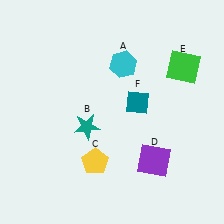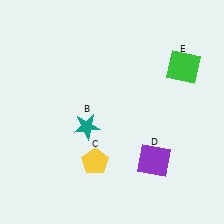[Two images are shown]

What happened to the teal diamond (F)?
The teal diamond (F) was removed in Image 2. It was in the top-right area of Image 1.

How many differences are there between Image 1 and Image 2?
There are 2 differences between the two images.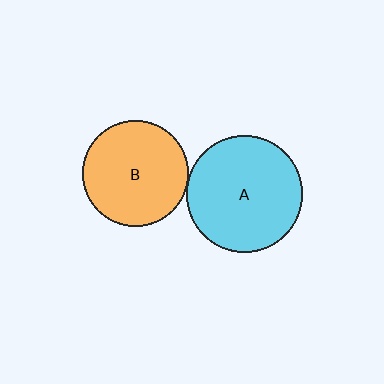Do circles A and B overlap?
Yes.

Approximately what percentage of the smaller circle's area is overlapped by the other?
Approximately 5%.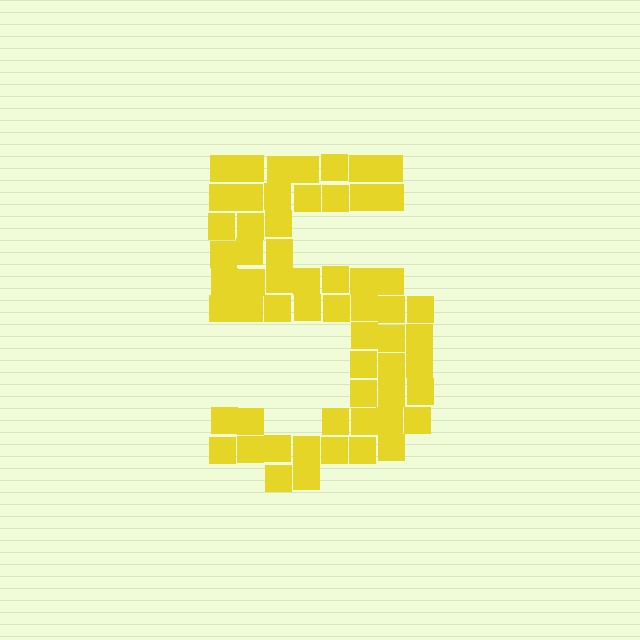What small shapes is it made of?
It is made of small squares.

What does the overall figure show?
The overall figure shows the digit 5.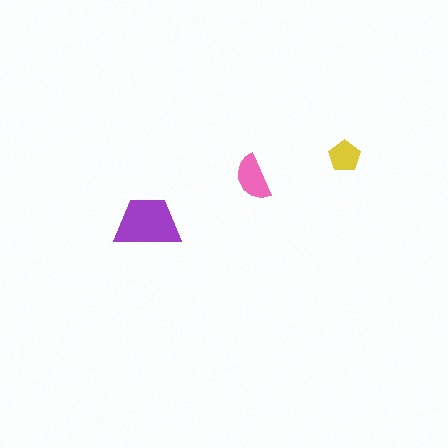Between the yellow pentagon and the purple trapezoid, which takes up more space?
The purple trapezoid.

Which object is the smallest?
The yellow pentagon.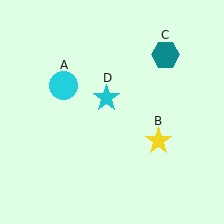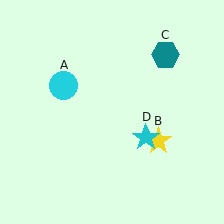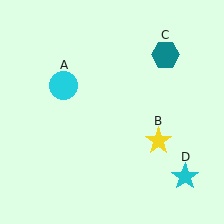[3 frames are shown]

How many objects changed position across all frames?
1 object changed position: cyan star (object D).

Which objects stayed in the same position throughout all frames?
Cyan circle (object A) and yellow star (object B) and teal hexagon (object C) remained stationary.